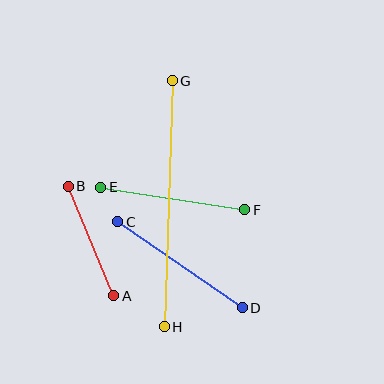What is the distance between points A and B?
The distance is approximately 119 pixels.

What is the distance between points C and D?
The distance is approximately 151 pixels.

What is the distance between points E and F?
The distance is approximately 146 pixels.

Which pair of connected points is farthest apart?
Points G and H are farthest apart.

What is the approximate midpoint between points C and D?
The midpoint is at approximately (180, 265) pixels.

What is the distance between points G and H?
The distance is approximately 246 pixels.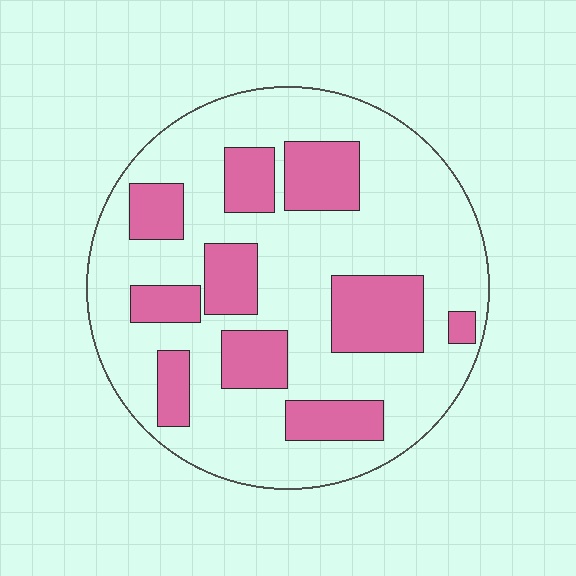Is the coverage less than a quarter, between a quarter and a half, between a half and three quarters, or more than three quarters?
Between a quarter and a half.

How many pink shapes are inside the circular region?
10.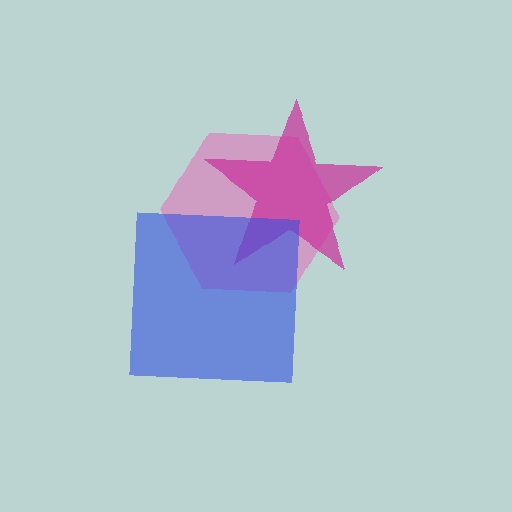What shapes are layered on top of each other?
The layered shapes are: a pink hexagon, a magenta star, a blue square.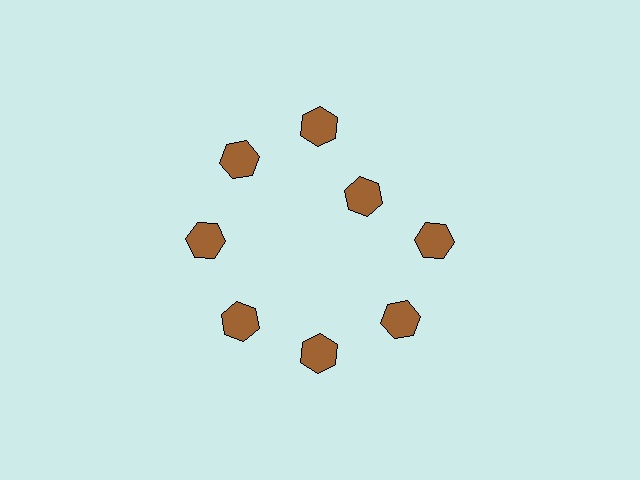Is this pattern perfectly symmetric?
No. The 8 brown hexagons are arranged in a ring, but one element near the 2 o'clock position is pulled inward toward the center, breaking the 8-fold rotational symmetry.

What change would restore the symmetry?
The symmetry would be restored by moving it outward, back onto the ring so that all 8 hexagons sit at equal angles and equal distance from the center.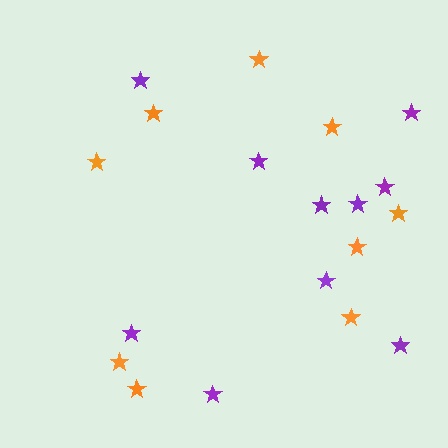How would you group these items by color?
There are 2 groups: one group of purple stars (10) and one group of orange stars (9).